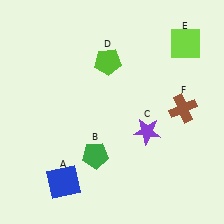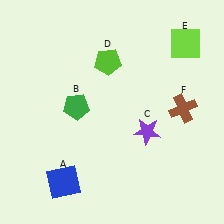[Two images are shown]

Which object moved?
The green pentagon (B) moved up.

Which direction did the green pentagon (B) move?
The green pentagon (B) moved up.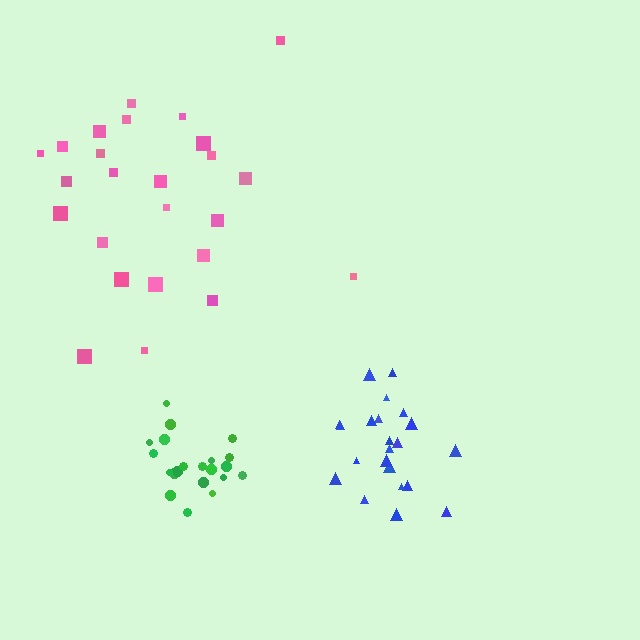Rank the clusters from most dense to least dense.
green, blue, pink.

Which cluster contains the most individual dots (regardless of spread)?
Pink (25).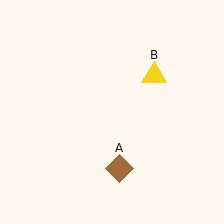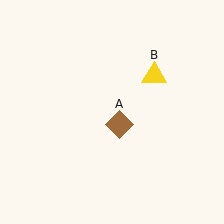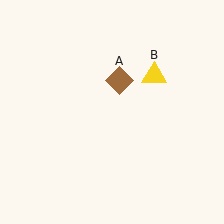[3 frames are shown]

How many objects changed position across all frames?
1 object changed position: brown diamond (object A).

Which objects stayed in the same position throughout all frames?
Yellow triangle (object B) remained stationary.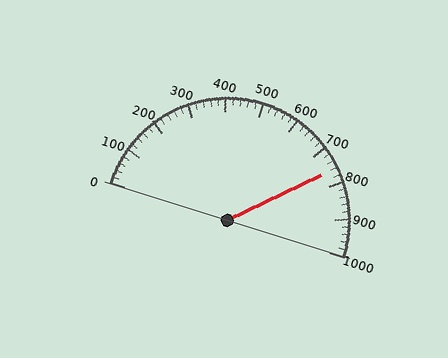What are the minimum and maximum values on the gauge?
The gauge ranges from 0 to 1000.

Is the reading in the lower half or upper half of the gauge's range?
The reading is in the upper half of the range (0 to 1000).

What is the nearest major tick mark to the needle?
The nearest major tick mark is 800.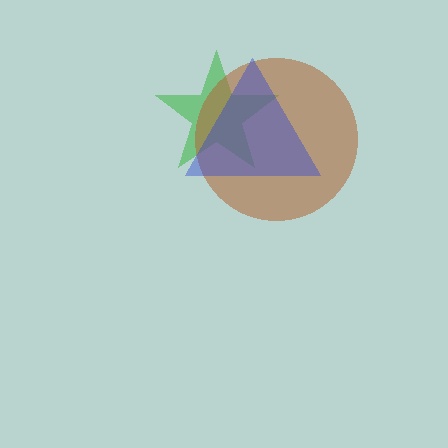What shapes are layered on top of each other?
The layered shapes are: a green star, a brown circle, a blue triangle.